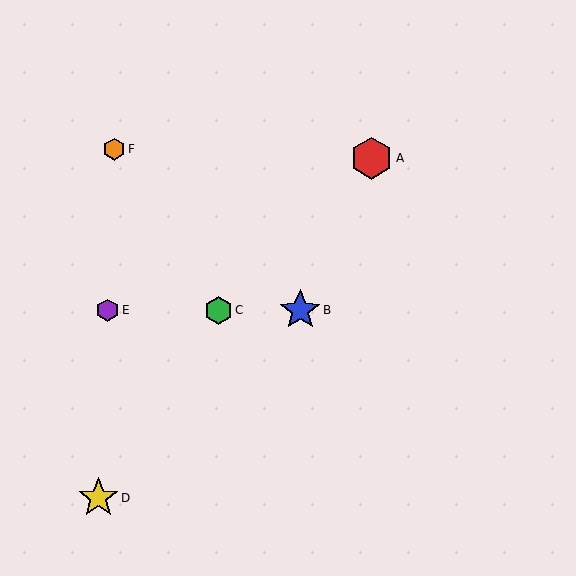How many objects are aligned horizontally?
3 objects (B, C, E) are aligned horizontally.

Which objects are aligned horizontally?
Objects B, C, E are aligned horizontally.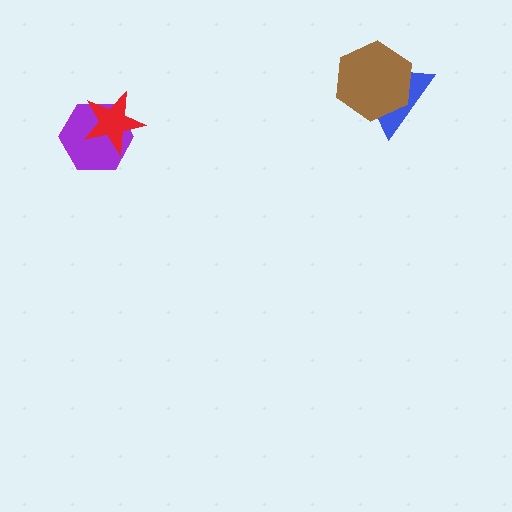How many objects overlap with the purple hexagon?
1 object overlaps with the purple hexagon.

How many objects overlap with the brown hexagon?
1 object overlaps with the brown hexagon.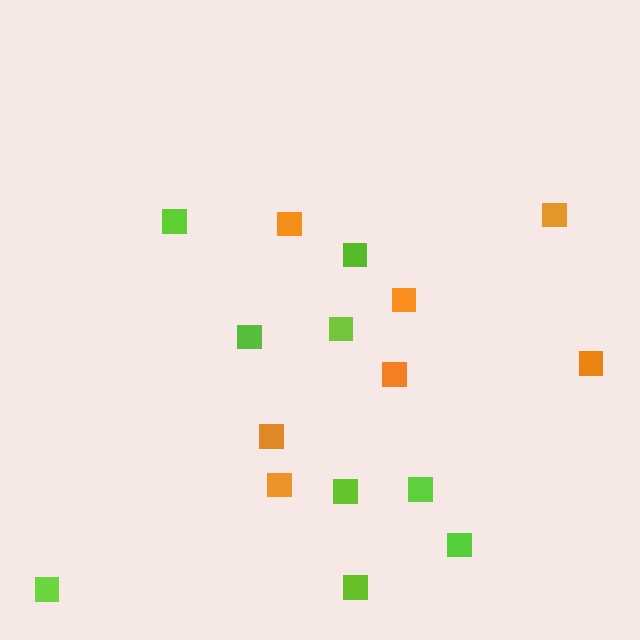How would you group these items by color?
There are 2 groups: one group of orange squares (7) and one group of lime squares (9).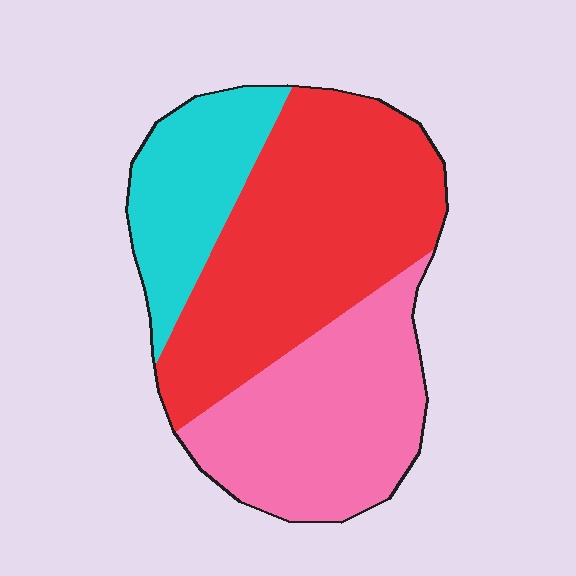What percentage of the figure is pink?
Pink covers 34% of the figure.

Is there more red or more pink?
Red.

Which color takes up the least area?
Cyan, at roughly 20%.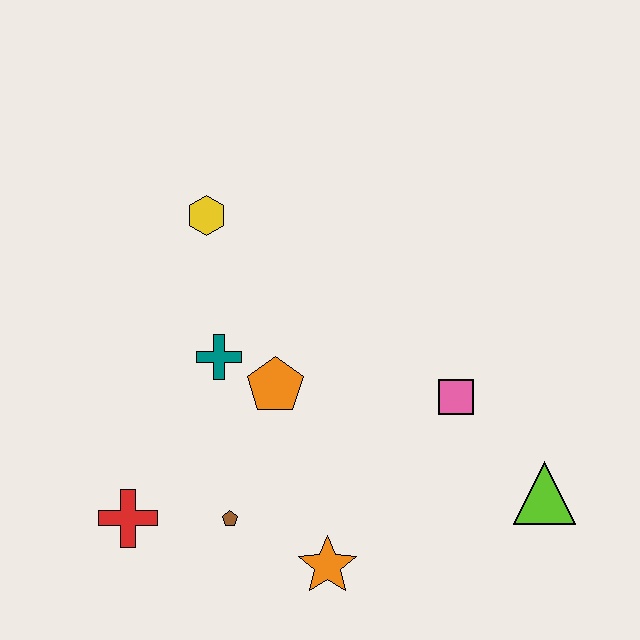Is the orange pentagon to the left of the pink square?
Yes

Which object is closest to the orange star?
The brown pentagon is closest to the orange star.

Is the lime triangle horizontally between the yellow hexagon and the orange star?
No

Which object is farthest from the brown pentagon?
The lime triangle is farthest from the brown pentagon.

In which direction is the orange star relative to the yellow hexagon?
The orange star is below the yellow hexagon.